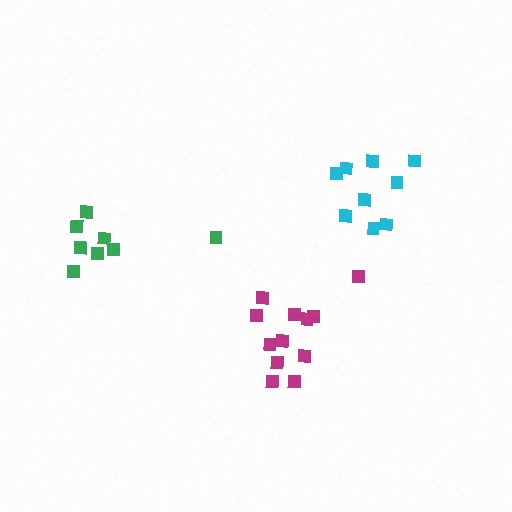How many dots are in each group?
Group 1: 9 dots, Group 2: 9 dots, Group 3: 12 dots (30 total).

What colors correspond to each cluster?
The clusters are colored: green, cyan, magenta.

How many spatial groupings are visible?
There are 3 spatial groupings.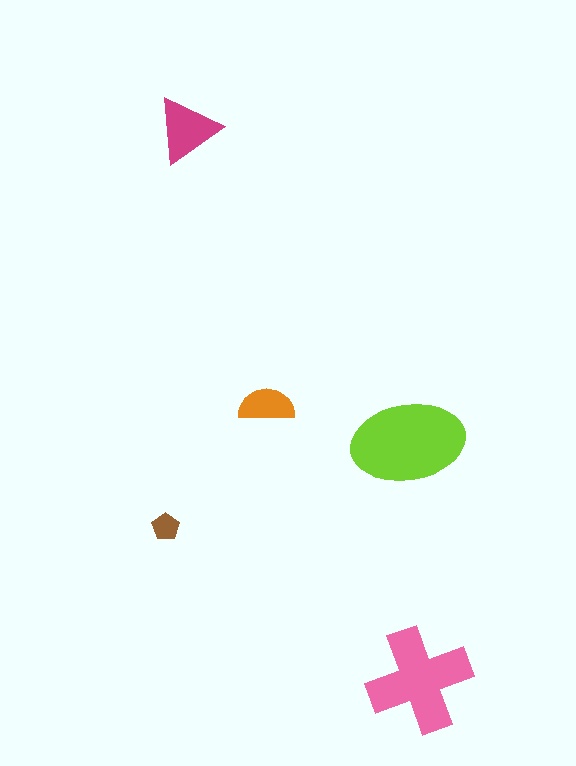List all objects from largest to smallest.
The lime ellipse, the pink cross, the magenta triangle, the orange semicircle, the brown pentagon.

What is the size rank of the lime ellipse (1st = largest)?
1st.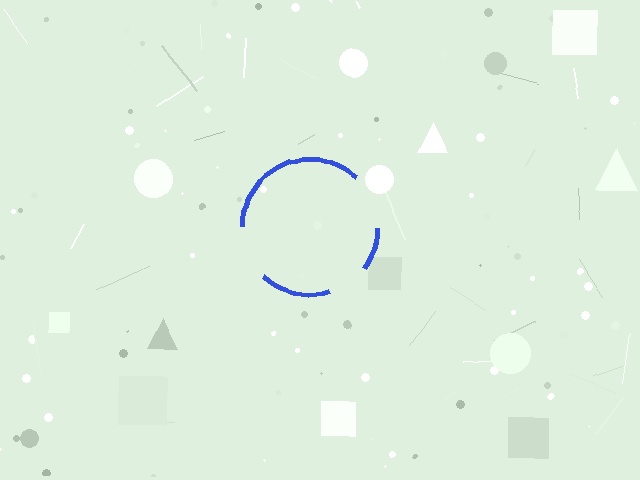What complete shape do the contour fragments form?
The contour fragments form a circle.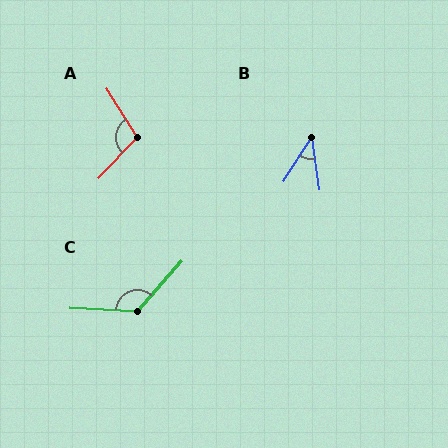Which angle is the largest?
C, at approximately 129 degrees.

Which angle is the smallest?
B, at approximately 41 degrees.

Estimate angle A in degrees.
Approximately 105 degrees.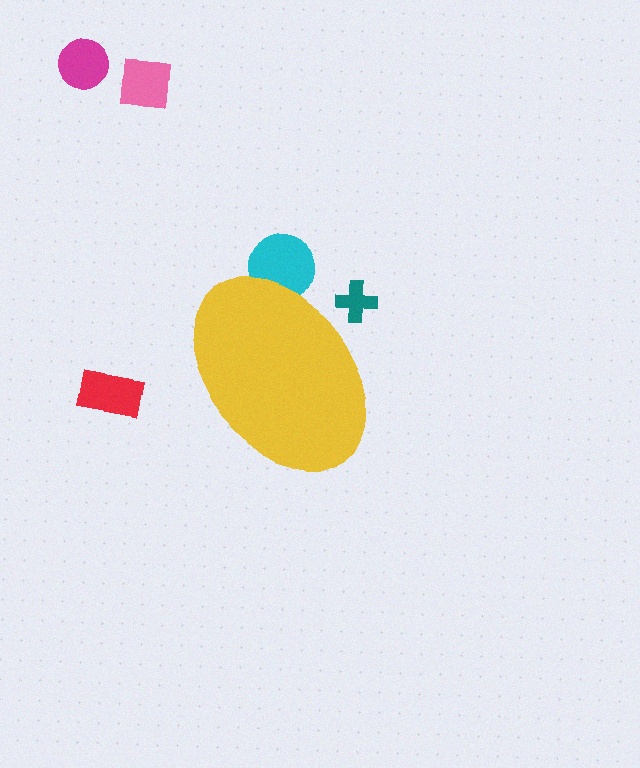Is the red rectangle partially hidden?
No, the red rectangle is fully visible.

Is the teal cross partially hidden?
Yes, the teal cross is partially hidden behind the yellow ellipse.